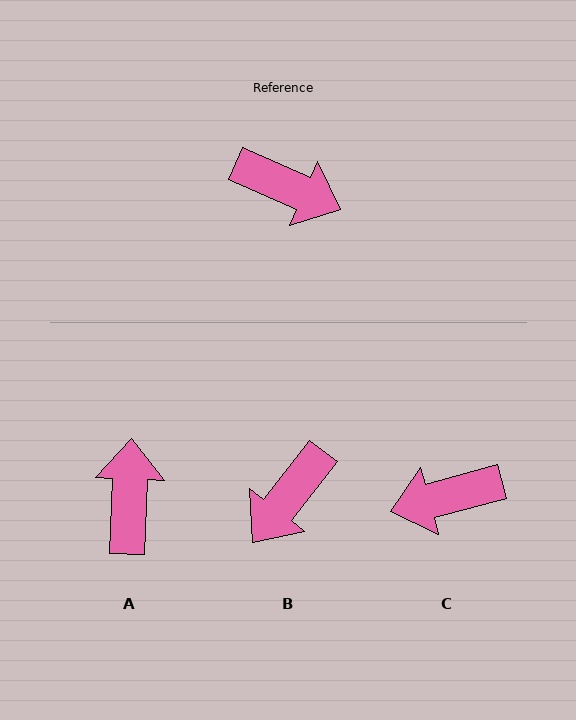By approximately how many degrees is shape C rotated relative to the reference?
Approximately 141 degrees clockwise.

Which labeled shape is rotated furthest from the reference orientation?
C, about 141 degrees away.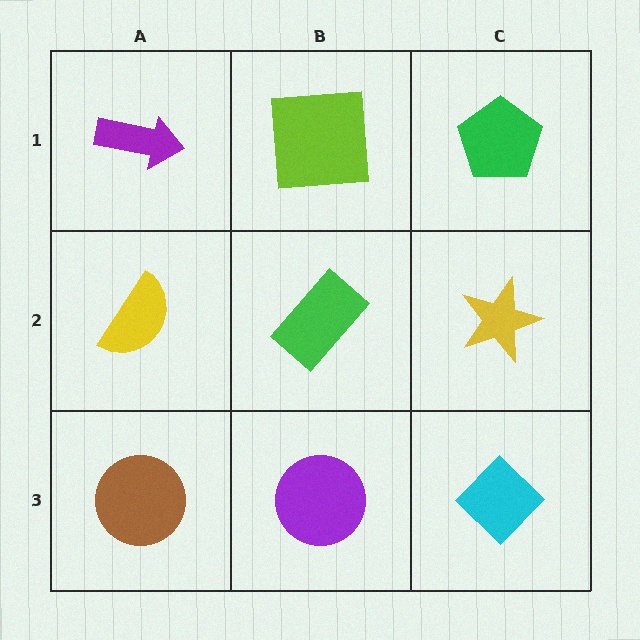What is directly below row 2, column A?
A brown circle.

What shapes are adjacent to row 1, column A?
A yellow semicircle (row 2, column A), a lime square (row 1, column B).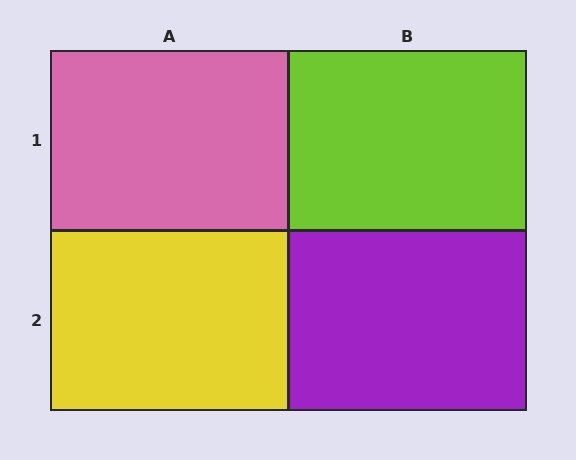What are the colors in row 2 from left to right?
Yellow, purple.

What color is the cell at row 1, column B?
Lime.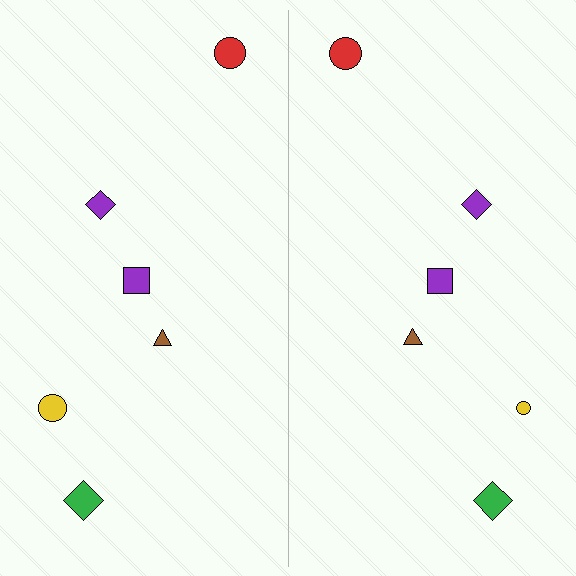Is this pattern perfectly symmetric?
No, the pattern is not perfectly symmetric. The yellow circle on the right side has a different size than its mirror counterpart.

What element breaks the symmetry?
The yellow circle on the right side has a different size than its mirror counterpart.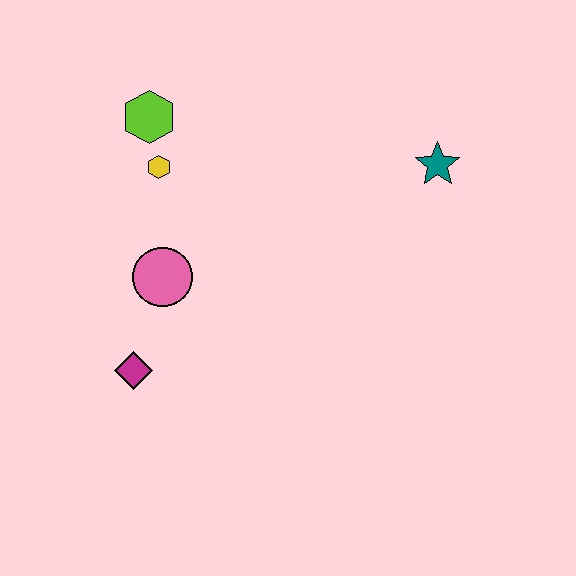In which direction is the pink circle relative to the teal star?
The pink circle is to the left of the teal star.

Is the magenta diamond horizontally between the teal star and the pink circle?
No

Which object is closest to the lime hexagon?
The yellow hexagon is closest to the lime hexagon.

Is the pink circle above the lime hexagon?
No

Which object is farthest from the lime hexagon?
The teal star is farthest from the lime hexagon.